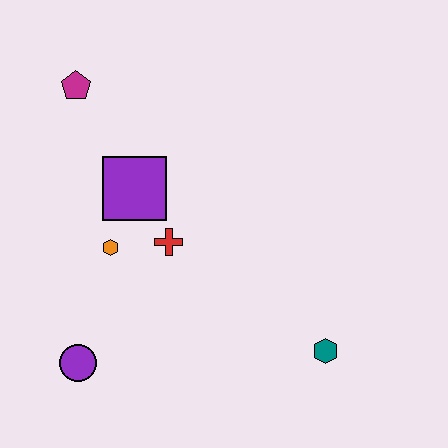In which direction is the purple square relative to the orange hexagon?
The purple square is above the orange hexagon.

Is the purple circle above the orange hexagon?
No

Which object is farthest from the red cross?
The teal hexagon is farthest from the red cross.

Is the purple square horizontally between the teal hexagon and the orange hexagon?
Yes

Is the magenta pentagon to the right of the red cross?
No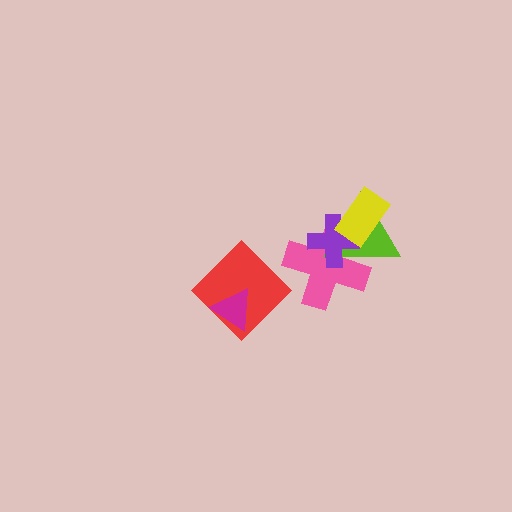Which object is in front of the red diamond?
The magenta triangle is in front of the red diamond.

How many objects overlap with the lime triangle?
3 objects overlap with the lime triangle.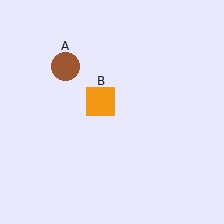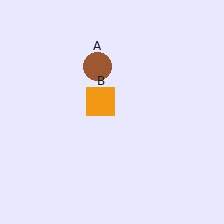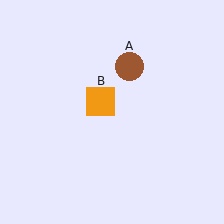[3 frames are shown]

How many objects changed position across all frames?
1 object changed position: brown circle (object A).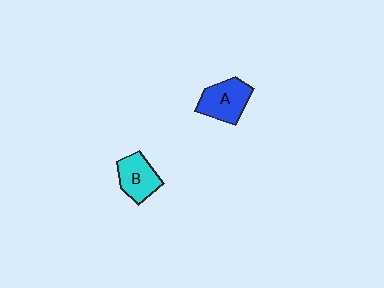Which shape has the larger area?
Shape A (blue).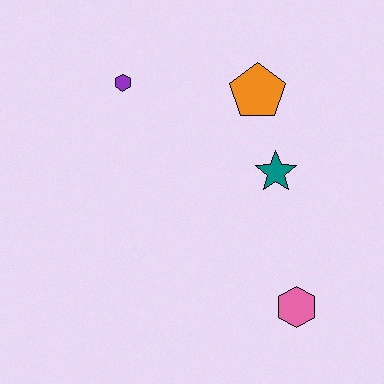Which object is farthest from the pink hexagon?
The purple hexagon is farthest from the pink hexagon.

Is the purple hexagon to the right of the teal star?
No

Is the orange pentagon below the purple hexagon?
Yes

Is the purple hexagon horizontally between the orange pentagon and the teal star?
No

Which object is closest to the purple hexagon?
The orange pentagon is closest to the purple hexagon.